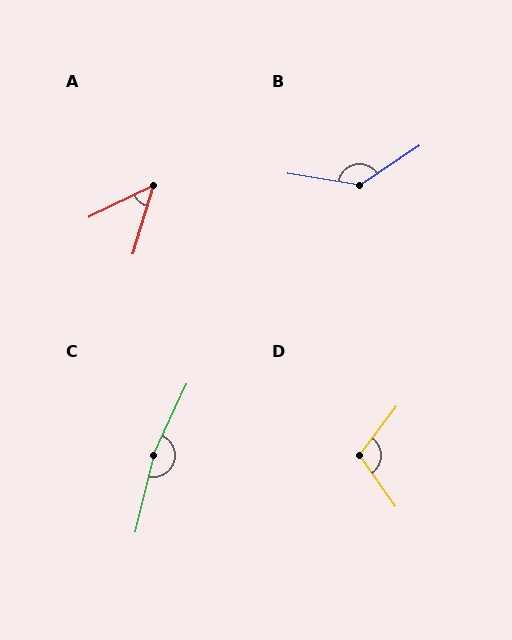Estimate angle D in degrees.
Approximately 107 degrees.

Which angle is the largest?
C, at approximately 168 degrees.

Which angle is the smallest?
A, at approximately 47 degrees.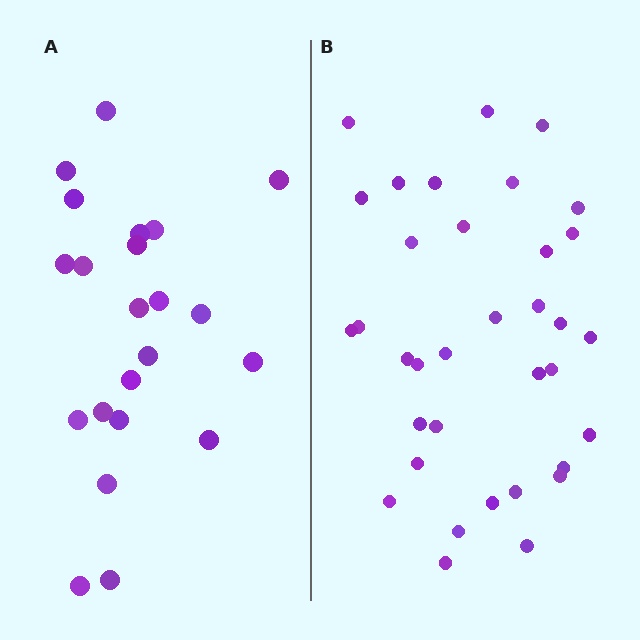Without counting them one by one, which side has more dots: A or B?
Region B (the right region) has more dots.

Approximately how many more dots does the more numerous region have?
Region B has approximately 15 more dots than region A.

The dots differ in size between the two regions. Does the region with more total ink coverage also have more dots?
No. Region A has more total ink coverage because its dots are larger, but region B actually contains more individual dots. Total area can be misleading — the number of items is what matters here.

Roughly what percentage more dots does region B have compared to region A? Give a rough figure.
About 60% more.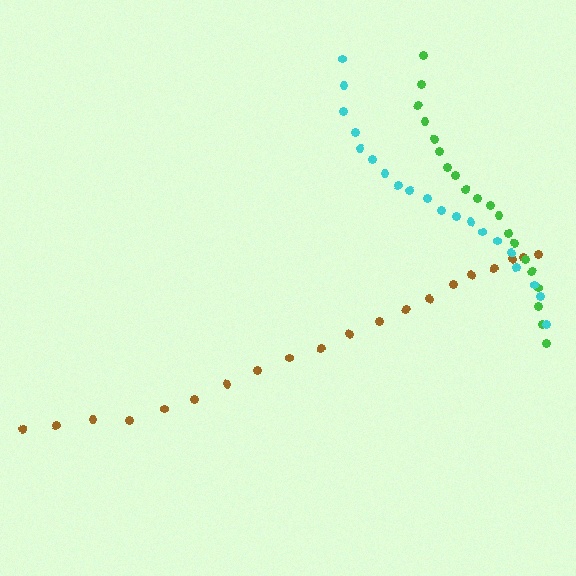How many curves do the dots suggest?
There are 3 distinct paths.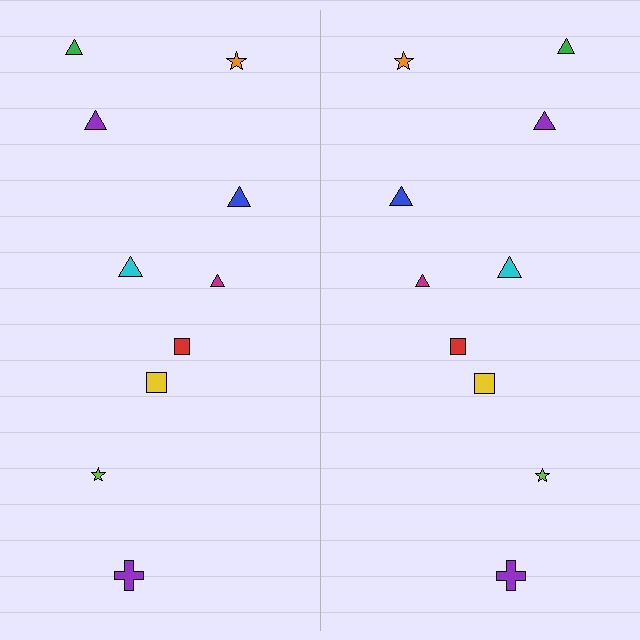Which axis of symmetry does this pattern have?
The pattern has a vertical axis of symmetry running through the center of the image.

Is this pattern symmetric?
Yes, this pattern has bilateral (reflection) symmetry.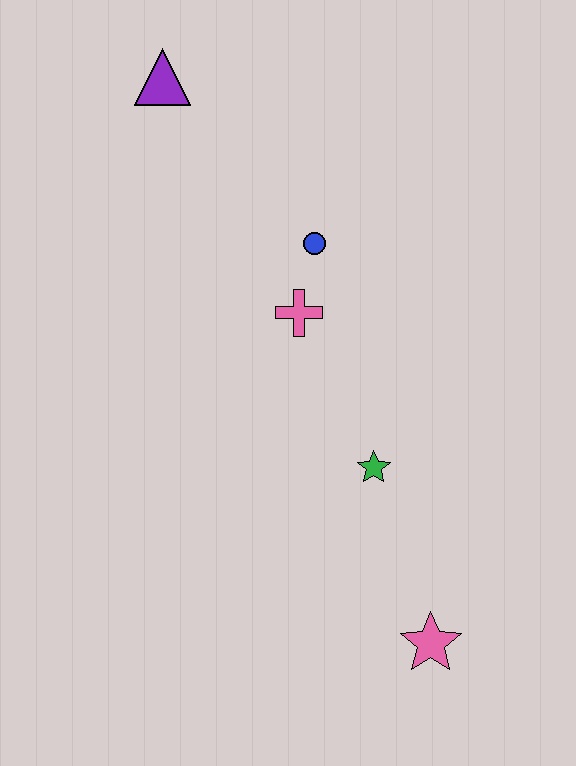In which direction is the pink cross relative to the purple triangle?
The pink cross is below the purple triangle.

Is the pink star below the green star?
Yes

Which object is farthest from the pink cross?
The pink star is farthest from the pink cross.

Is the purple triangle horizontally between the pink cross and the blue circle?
No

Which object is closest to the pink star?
The green star is closest to the pink star.